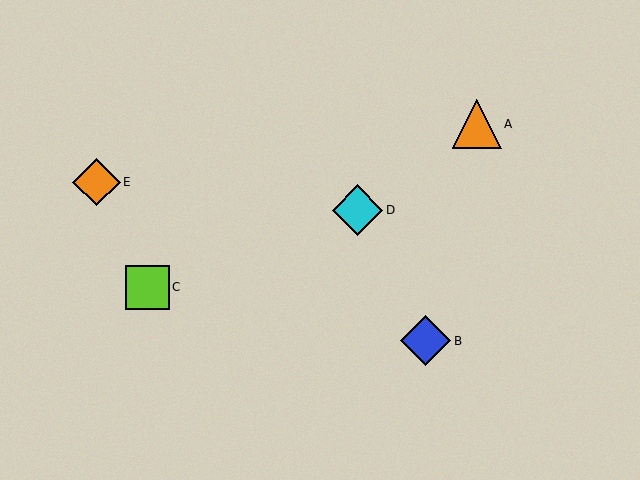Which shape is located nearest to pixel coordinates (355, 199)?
The cyan diamond (labeled D) at (358, 210) is nearest to that location.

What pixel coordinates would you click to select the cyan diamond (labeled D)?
Click at (358, 210) to select the cyan diamond D.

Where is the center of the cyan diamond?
The center of the cyan diamond is at (358, 210).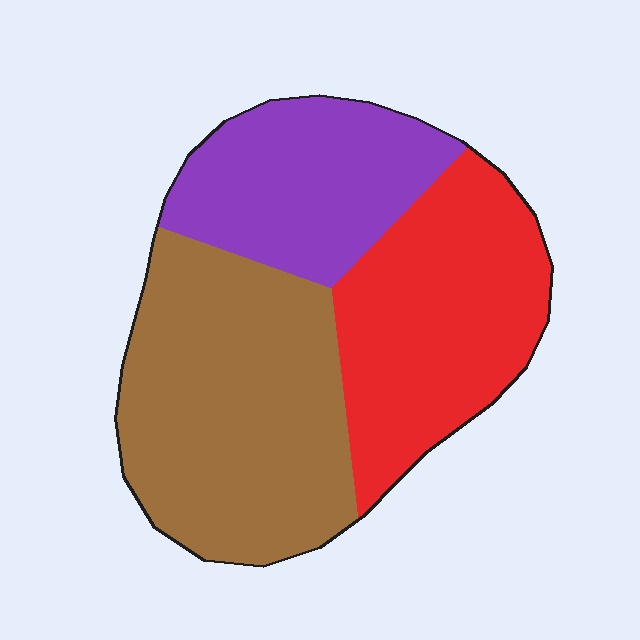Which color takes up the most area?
Brown, at roughly 40%.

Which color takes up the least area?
Purple, at roughly 25%.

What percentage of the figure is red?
Red covers roughly 35% of the figure.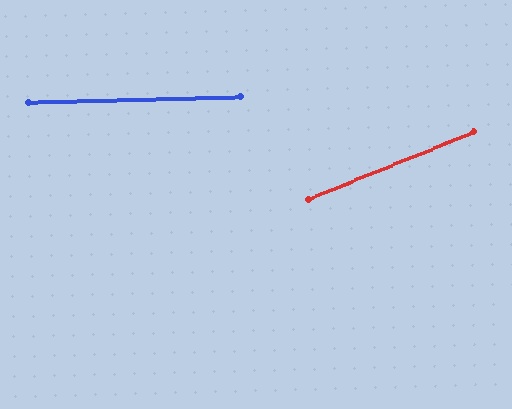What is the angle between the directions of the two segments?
Approximately 20 degrees.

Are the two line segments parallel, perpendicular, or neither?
Neither parallel nor perpendicular — they differ by about 20°.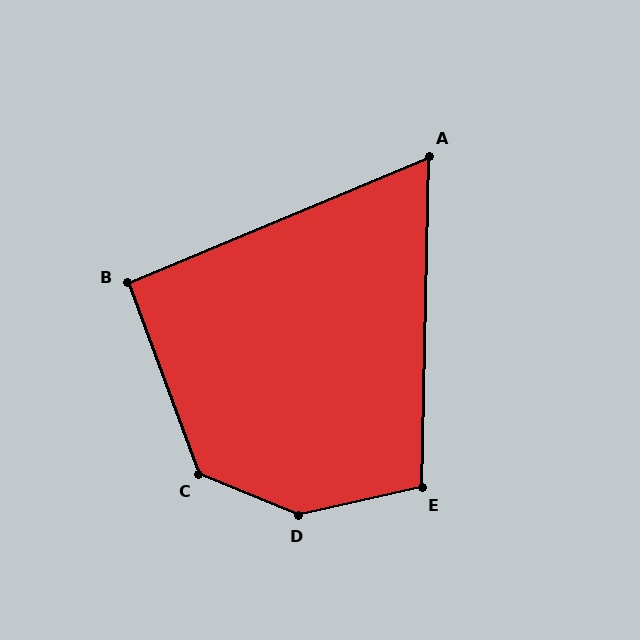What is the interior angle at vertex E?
Approximately 104 degrees (obtuse).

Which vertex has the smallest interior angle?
A, at approximately 66 degrees.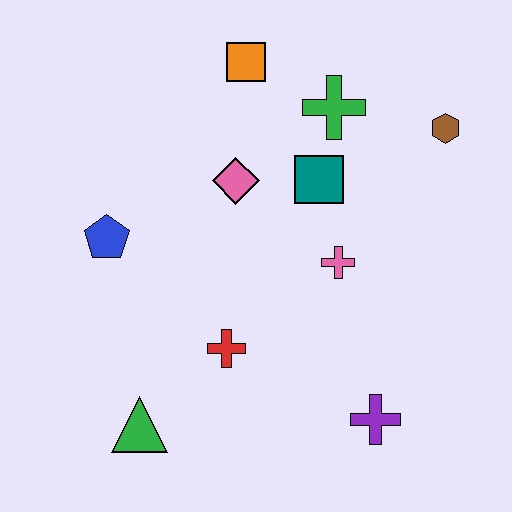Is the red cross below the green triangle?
No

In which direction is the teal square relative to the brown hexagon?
The teal square is to the left of the brown hexagon.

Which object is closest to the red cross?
The green triangle is closest to the red cross.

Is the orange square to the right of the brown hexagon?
No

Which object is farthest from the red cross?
The brown hexagon is farthest from the red cross.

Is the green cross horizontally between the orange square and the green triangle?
No